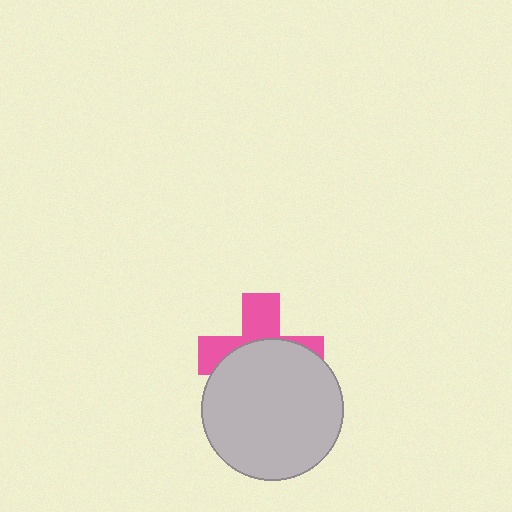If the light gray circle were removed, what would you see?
You would see the complete pink cross.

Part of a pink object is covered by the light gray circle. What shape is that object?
It is a cross.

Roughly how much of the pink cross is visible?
A small part of it is visible (roughly 41%).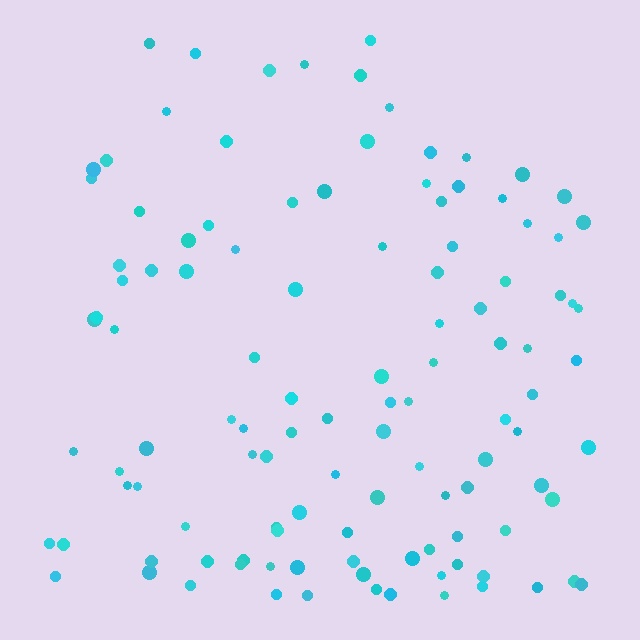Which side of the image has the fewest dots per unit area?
The top.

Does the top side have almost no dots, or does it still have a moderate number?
Still a moderate number, just noticeably fewer than the bottom.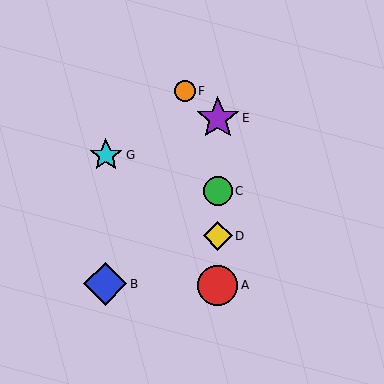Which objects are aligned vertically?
Objects A, C, D, E are aligned vertically.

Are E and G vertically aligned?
No, E is at x≈218 and G is at x≈106.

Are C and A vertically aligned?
Yes, both are at x≈218.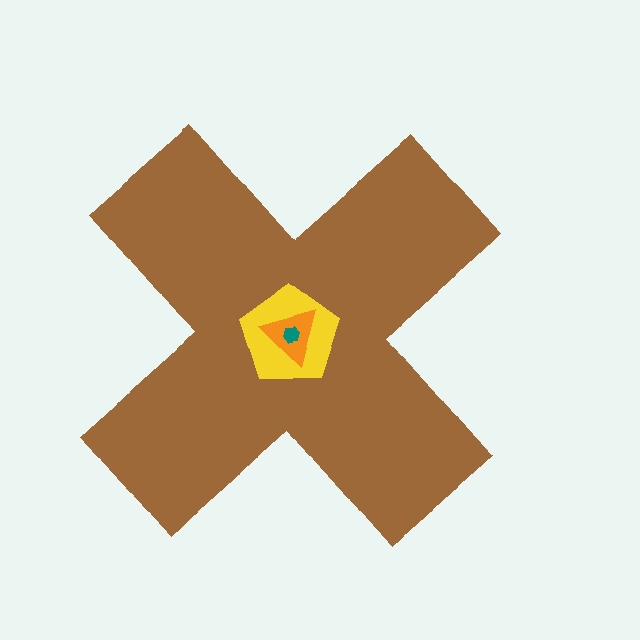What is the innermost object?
The teal hexagon.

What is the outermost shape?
The brown cross.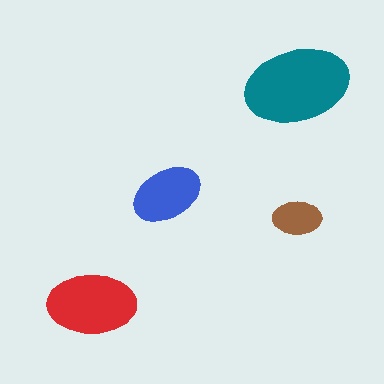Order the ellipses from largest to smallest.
the teal one, the red one, the blue one, the brown one.